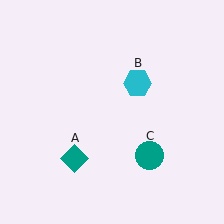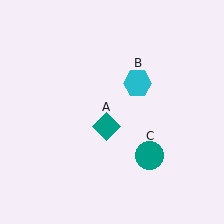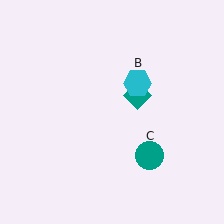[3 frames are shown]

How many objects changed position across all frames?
1 object changed position: teal diamond (object A).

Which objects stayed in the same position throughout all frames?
Cyan hexagon (object B) and teal circle (object C) remained stationary.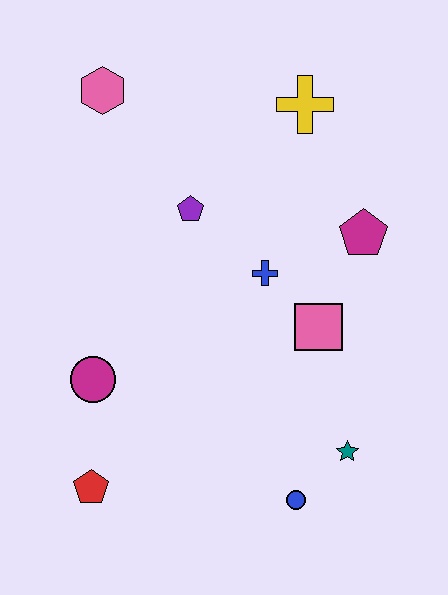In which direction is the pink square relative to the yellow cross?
The pink square is below the yellow cross.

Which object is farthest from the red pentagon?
The yellow cross is farthest from the red pentagon.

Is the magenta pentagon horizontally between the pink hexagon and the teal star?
No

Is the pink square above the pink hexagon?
No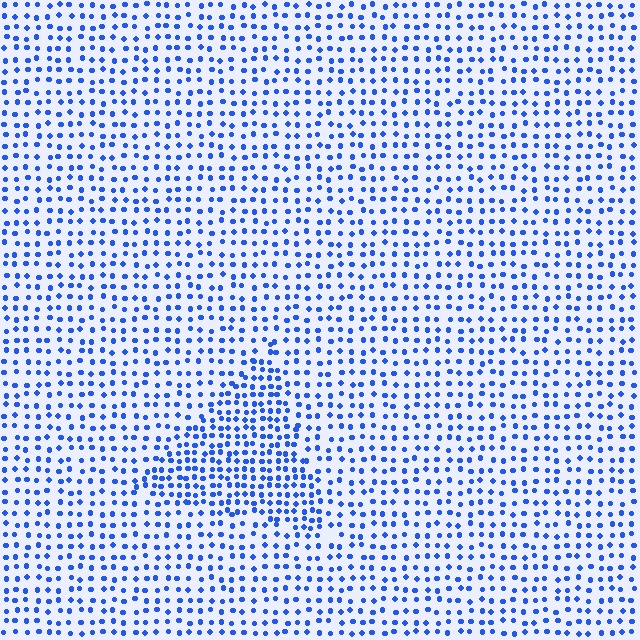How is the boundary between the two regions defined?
The boundary is defined by a change in element density (approximately 1.7x ratio). All elements are the same color, size, and shape.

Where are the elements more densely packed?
The elements are more densely packed inside the triangle boundary.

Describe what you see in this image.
The image contains small blue elements arranged at two different densities. A triangle-shaped region is visible where the elements are more densely packed than the surrounding area.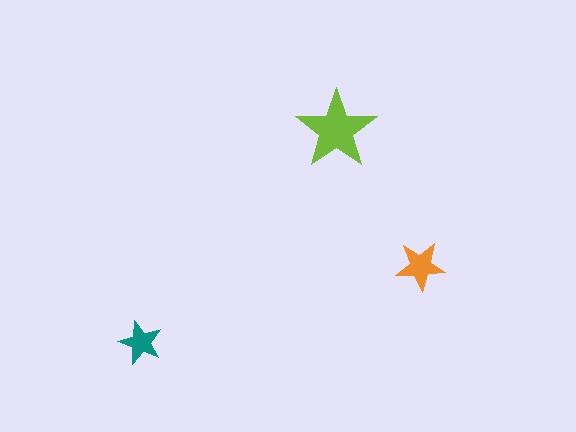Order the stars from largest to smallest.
the lime one, the orange one, the teal one.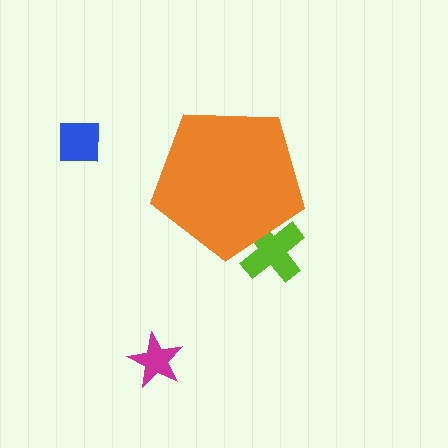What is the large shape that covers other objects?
An orange pentagon.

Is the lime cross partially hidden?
Yes, the lime cross is partially hidden behind the orange pentagon.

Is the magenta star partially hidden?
No, the magenta star is fully visible.